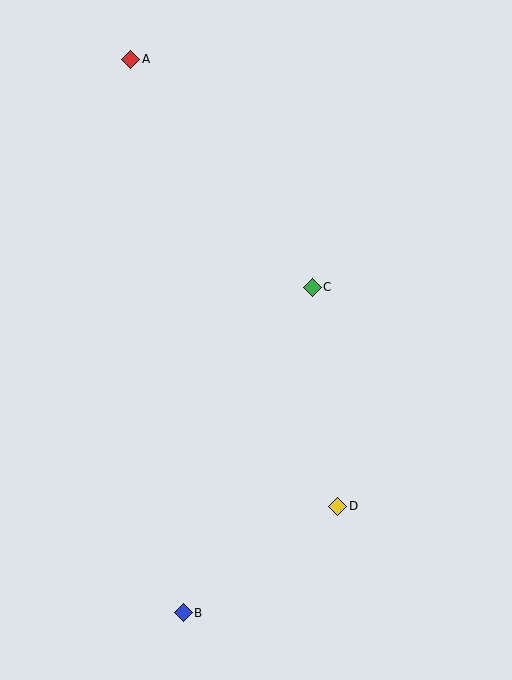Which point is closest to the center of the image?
Point C at (312, 287) is closest to the center.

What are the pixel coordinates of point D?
Point D is at (338, 506).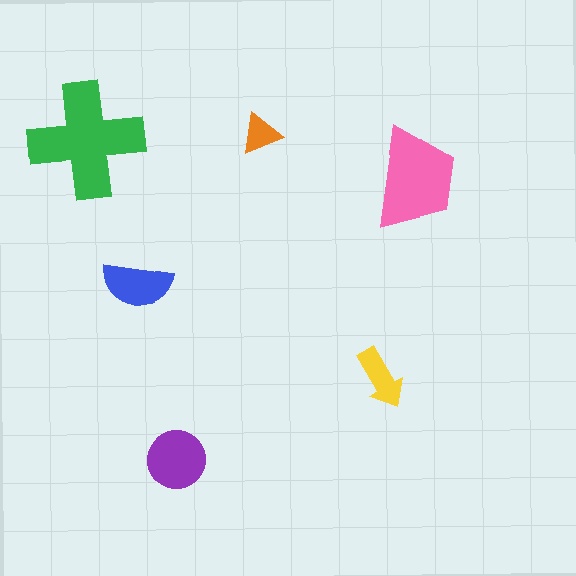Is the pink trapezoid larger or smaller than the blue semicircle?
Larger.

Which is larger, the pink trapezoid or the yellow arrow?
The pink trapezoid.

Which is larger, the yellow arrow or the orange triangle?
The yellow arrow.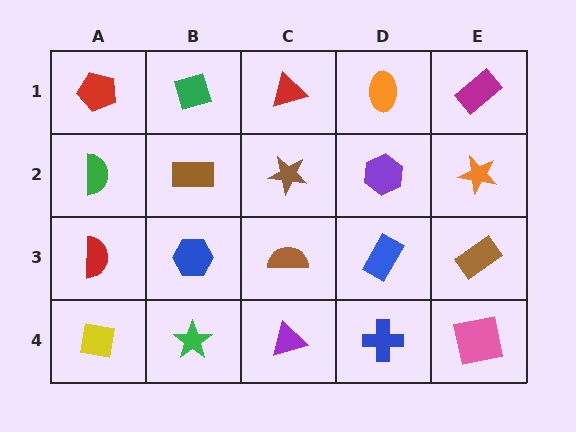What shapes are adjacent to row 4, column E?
A brown rectangle (row 3, column E), a blue cross (row 4, column D).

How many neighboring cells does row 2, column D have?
4.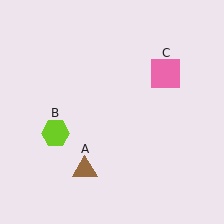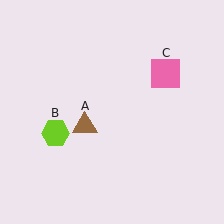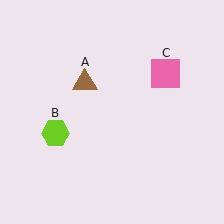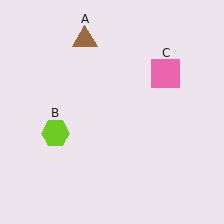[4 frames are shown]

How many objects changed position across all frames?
1 object changed position: brown triangle (object A).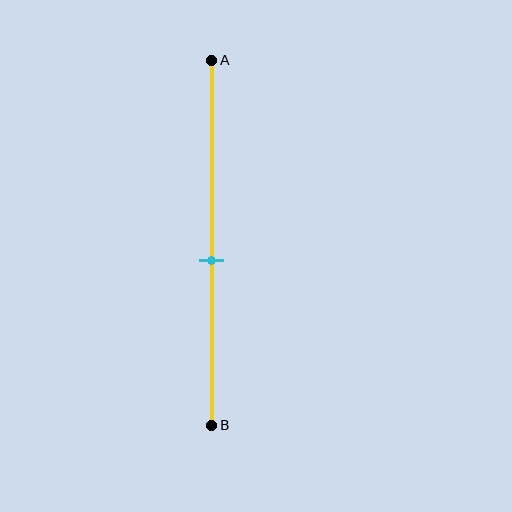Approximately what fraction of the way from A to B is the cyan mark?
The cyan mark is approximately 55% of the way from A to B.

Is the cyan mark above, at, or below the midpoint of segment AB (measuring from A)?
The cyan mark is below the midpoint of segment AB.